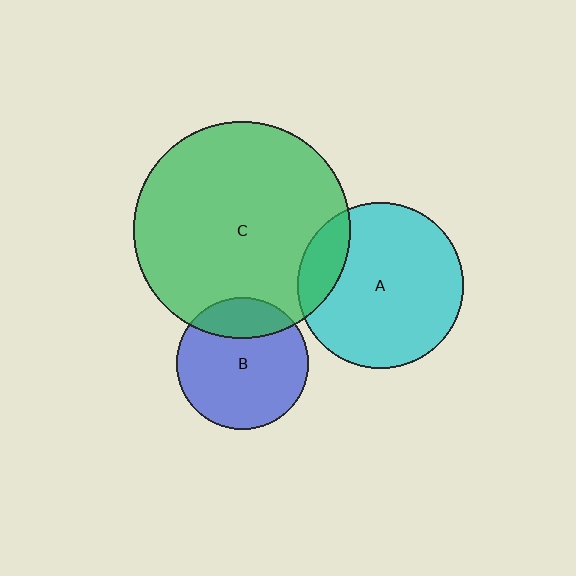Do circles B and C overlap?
Yes.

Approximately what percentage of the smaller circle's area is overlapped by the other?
Approximately 20%.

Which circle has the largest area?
Circle C (green).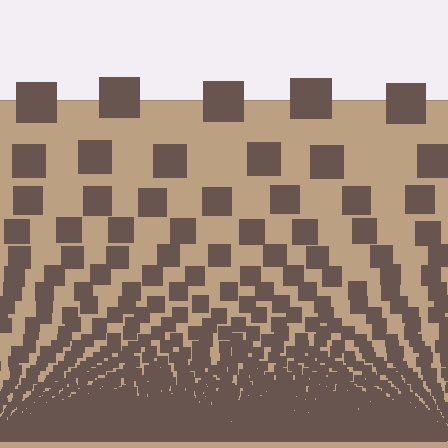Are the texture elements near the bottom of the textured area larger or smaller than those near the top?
Smaller. The gradient is inverted — elements near the bottom are smaller and denser.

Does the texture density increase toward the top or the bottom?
Density increases toward the bottom.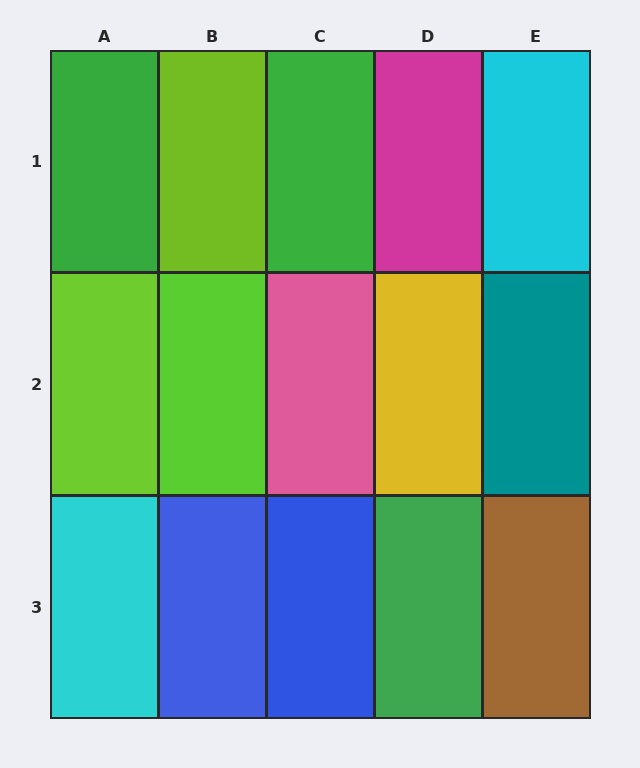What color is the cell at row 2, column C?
Pink.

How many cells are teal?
1 cell is teal.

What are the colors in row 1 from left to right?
Green, lime, green, magenta, cyan.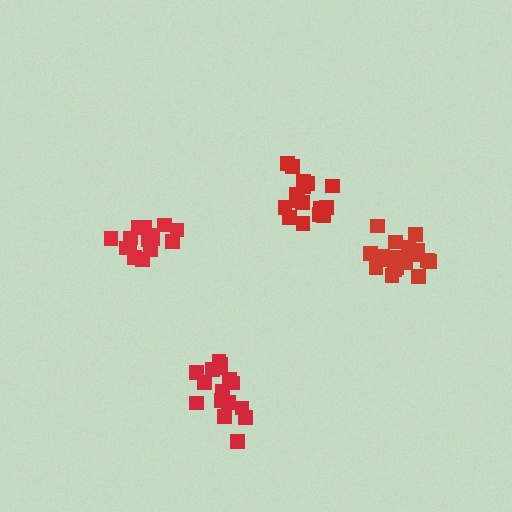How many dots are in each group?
Group 1: 17 dots, Group 2: 15 dots, Group 3: 21 dots, Group 4: 16 dots (69 total).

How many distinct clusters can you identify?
There are 4 distinct clusters.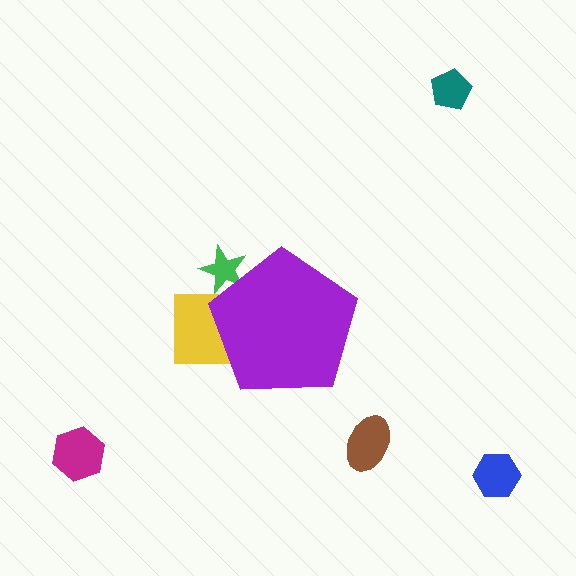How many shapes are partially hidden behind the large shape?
2 shapes are partially hidden.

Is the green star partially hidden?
Yes, the green star is partially hidden behind the purple pentagon.